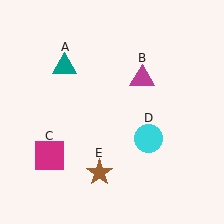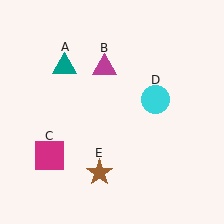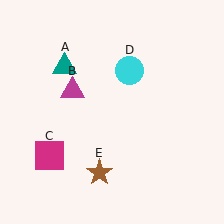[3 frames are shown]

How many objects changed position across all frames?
2 objects changed position: magenta triangle (object B), cyan circle (object D).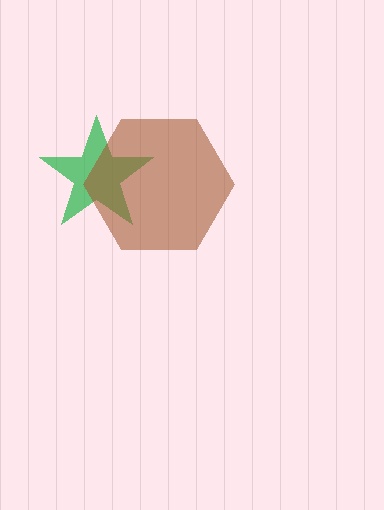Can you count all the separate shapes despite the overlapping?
Yes, there are 2 separate shapes.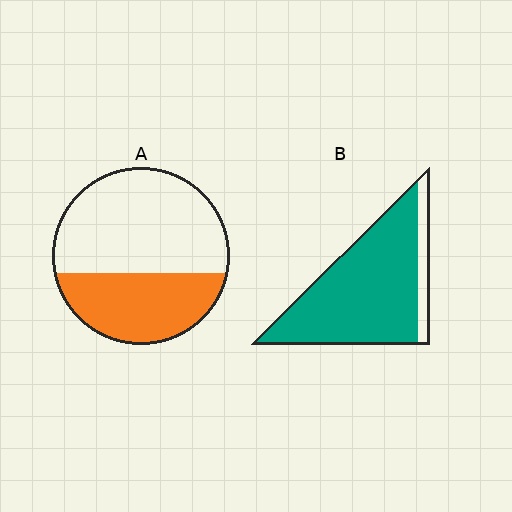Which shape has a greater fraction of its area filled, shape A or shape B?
Shape B.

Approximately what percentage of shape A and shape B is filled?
A is approximately 40% and B is approximately 85%.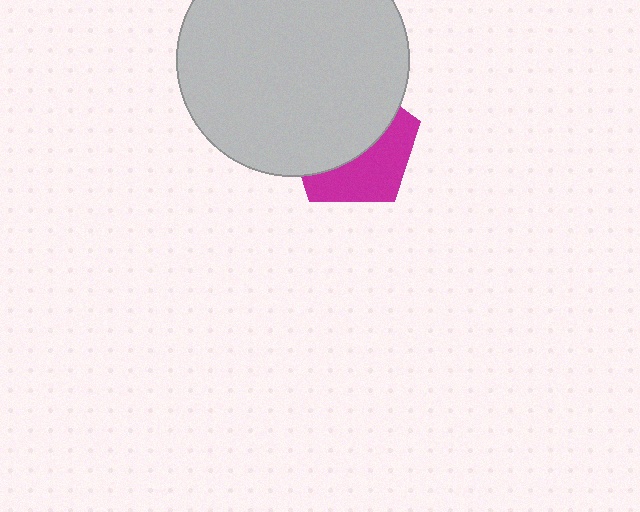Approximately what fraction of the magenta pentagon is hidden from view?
Roughly 58% of the magenta pentagon is hidden behind the light gray circle.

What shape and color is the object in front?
The object in front is a light gray circle.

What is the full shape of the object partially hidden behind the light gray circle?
The partially hidden object is a magenta pentagon.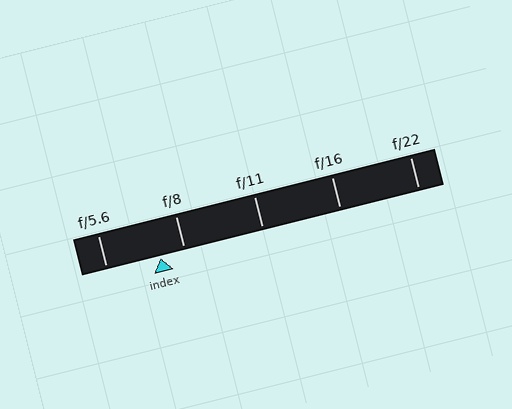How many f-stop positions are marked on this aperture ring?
There are 5 f-stop positions marked.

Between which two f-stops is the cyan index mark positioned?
The index mark is between f/5.6 and f/8.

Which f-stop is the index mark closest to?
The index mark is closest to f/8.